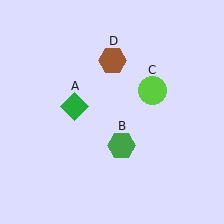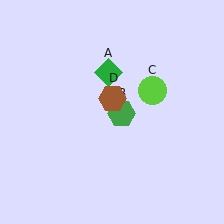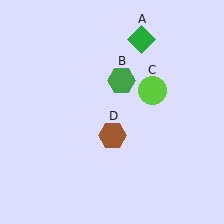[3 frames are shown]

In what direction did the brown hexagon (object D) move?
The brown hexagon (object D) moved down.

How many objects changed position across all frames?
3 objects changed position: green diamond (object A), green hexagon (object B), brown hexagon (object D).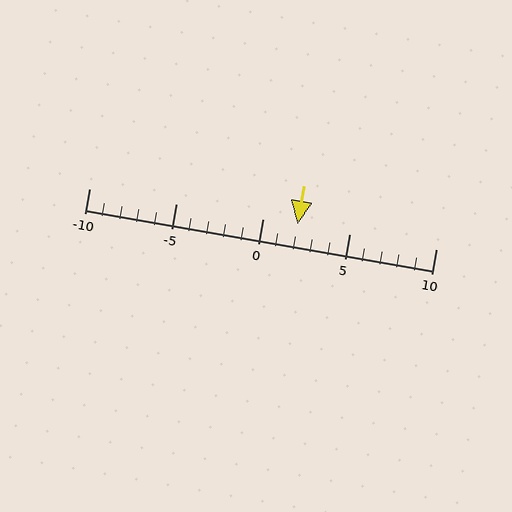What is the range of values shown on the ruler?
The ruler shows values from -10 to 10.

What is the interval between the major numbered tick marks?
The major tick marks are spaced 5 units apart.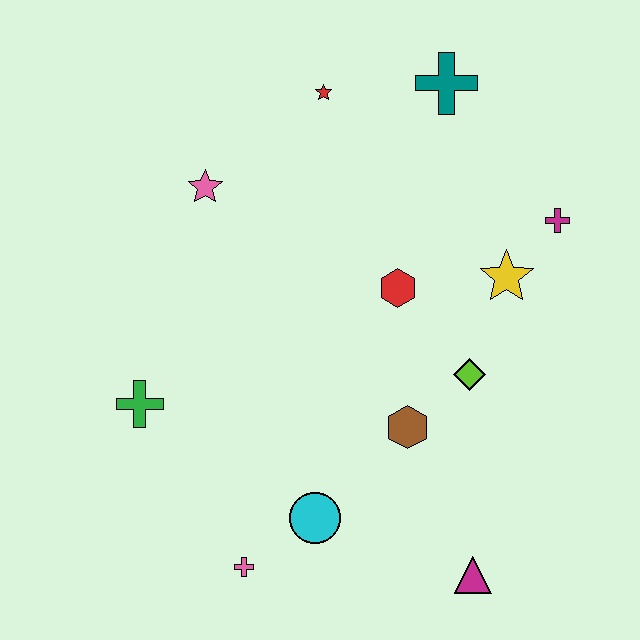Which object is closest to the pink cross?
The cyan circle is closest to the pink cross.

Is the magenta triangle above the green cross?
No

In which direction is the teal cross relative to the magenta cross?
The teal cross is above the magenta cross.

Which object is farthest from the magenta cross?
The pink cross is farthest from the magenta cross.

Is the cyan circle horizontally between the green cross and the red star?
Yes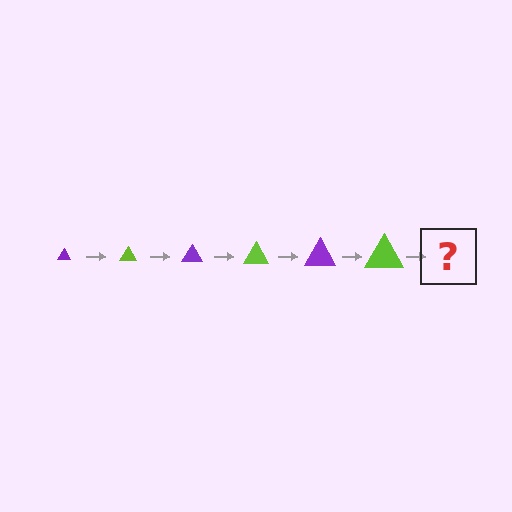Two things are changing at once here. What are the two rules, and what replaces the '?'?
The two rules are that the triangle grows larger each step and the color cycles through purple and lime. The '?' should be a purple triangle, larger than the previous one.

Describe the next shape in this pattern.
It should be a purple triangle, larger than the previous one.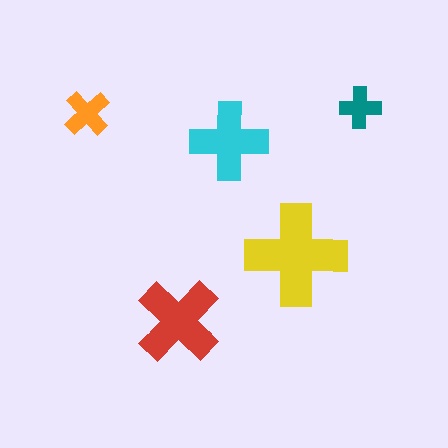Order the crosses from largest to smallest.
the yellow one, the red one, the cyan one, the orange one, the teal one.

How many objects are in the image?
There are 5 objects in the image.